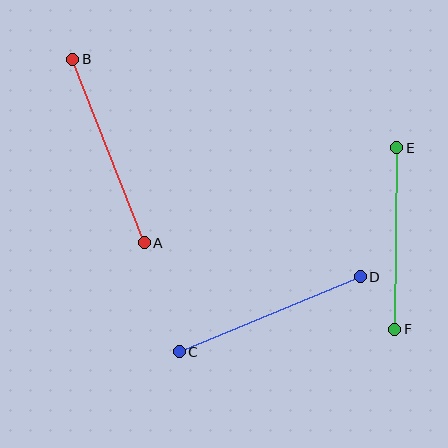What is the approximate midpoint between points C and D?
The midpoint is at approximately (270, 314) pixels.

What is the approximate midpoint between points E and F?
The midpoint is at approximately (396, 239) pixels.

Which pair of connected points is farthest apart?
Points A and B are farthest apart.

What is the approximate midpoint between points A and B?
The midpoint is at approximately (108, 151) pixels.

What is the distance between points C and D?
The distance is approximately 196 pixels.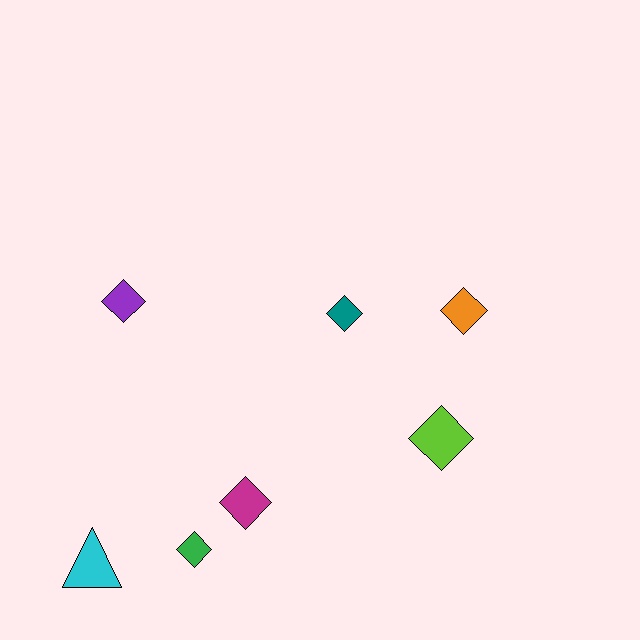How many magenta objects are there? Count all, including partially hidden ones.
There is 1 magenta object.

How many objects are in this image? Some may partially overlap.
There are 7 objects.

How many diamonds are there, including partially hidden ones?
There are 6 diamonds.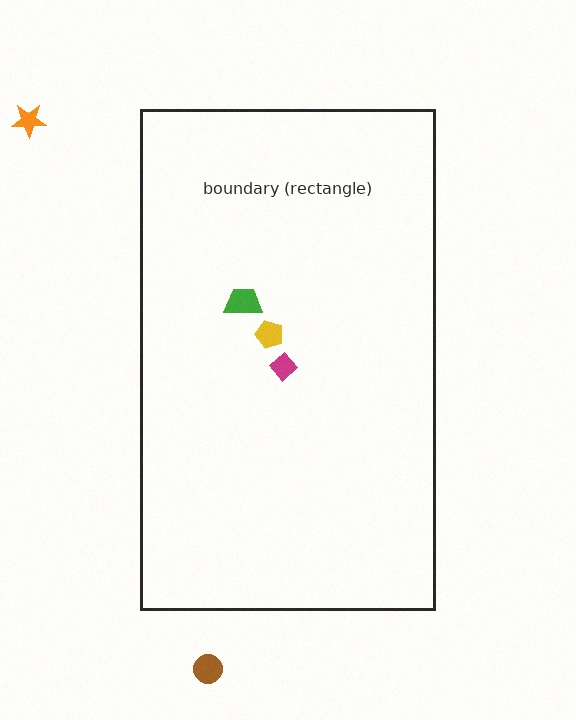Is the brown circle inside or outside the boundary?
Outside.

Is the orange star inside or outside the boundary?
Outside.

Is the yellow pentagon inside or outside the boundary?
Inside.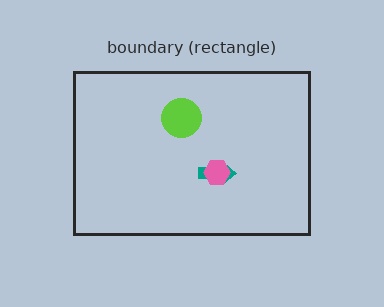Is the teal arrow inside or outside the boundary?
Inside.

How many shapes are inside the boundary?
3 inside, 0 outside.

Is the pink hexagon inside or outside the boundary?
Inside.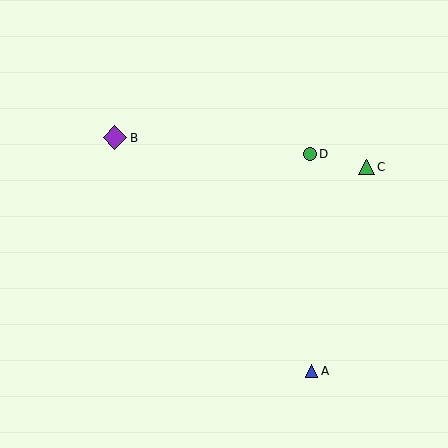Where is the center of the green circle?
The center of the green circle is at (310, 154).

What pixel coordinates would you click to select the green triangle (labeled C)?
Click at (366, 167) to select the green triangle C.